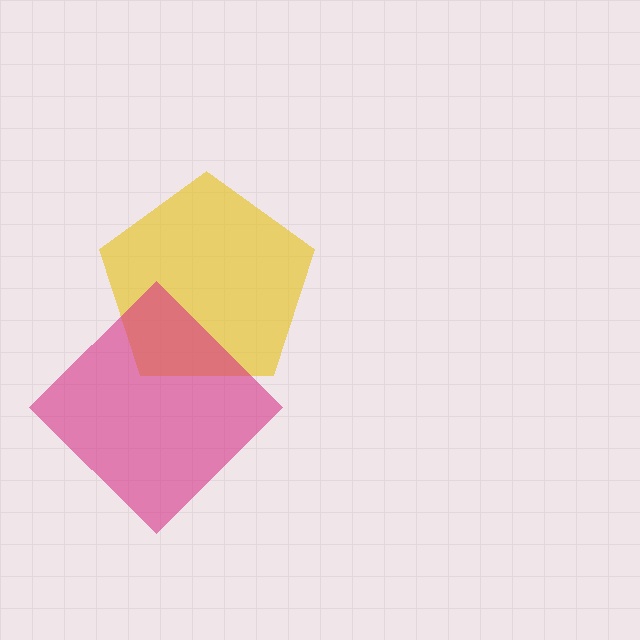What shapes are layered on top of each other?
The layered shapes are: a yellow pentagon, a magenta diamond.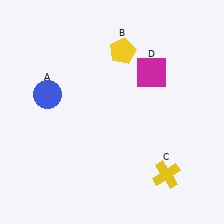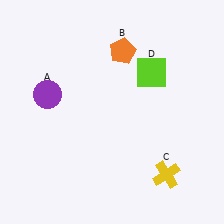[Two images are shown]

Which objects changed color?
A changed from blue to purple. B changed from yellow to orange. D changed from magenta to lime.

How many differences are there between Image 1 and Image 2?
There are 3 differences between the two images.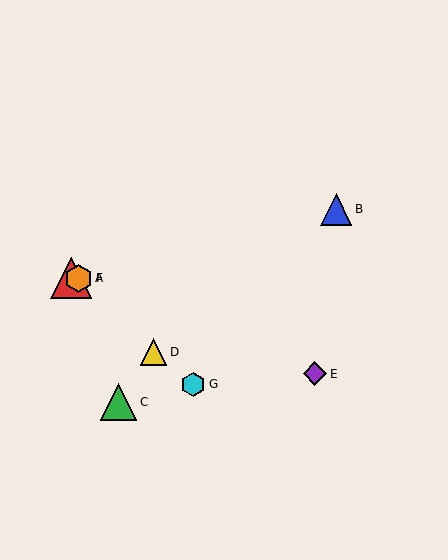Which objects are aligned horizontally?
Objects A, F are aligned horizontally.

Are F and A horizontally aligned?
Yes, both are at y≈278.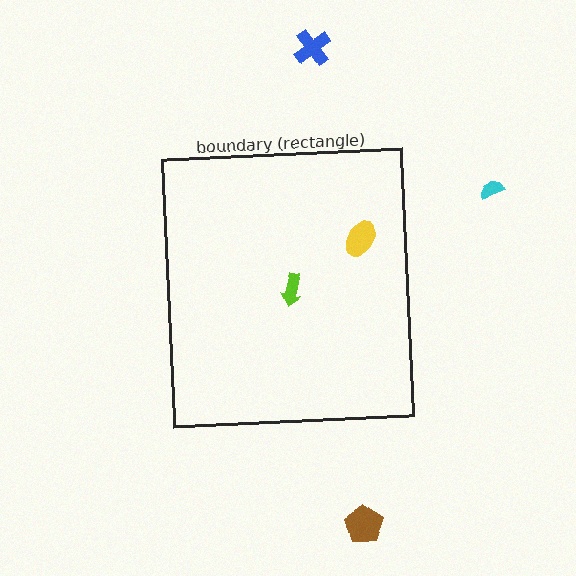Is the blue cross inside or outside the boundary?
Outside.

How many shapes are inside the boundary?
2 inside, 3 outside.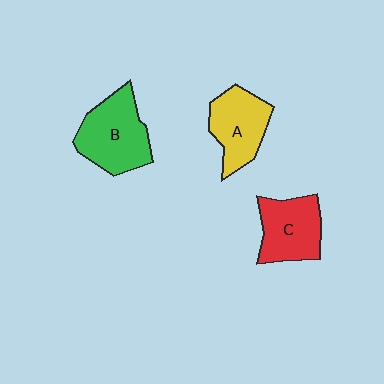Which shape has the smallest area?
Shape A (yellow).